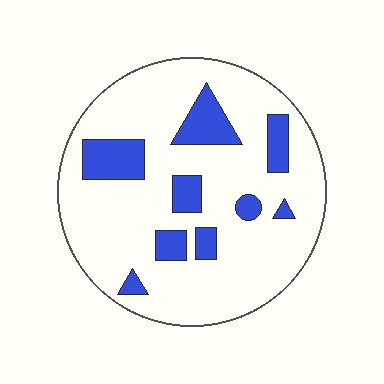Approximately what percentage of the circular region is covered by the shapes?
Approximately 20%.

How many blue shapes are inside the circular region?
9.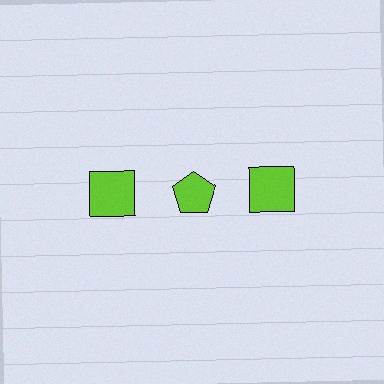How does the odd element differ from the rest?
It has a different shape: pentagon instead of square.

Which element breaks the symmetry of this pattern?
The lime pentagon in the top row, second from left column breaks the symmetry. All other shapes are lime squares.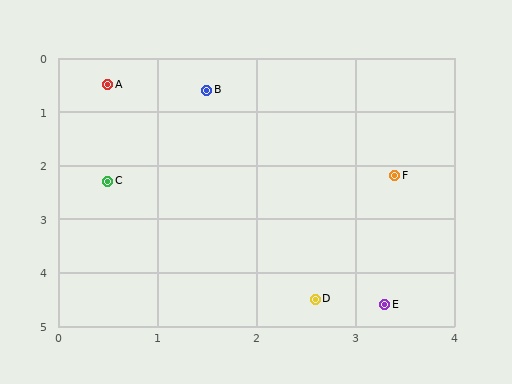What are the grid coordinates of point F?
Point F is at approximately (3.4, 2.2).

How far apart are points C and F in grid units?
Points C and F are about 2.9 grid units apart.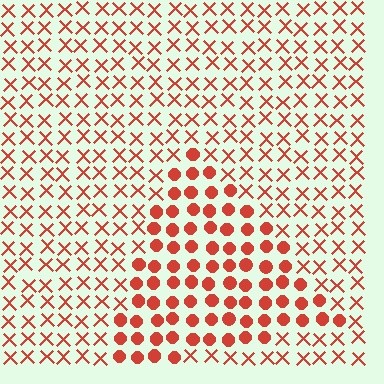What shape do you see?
I see a triangle.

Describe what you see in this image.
The image is filled with small red elements arranged in a uniform grid. A triangle-shaped region contains circles, while the surrounding area contains X marks. The boundary is defined purely by the change in element shape.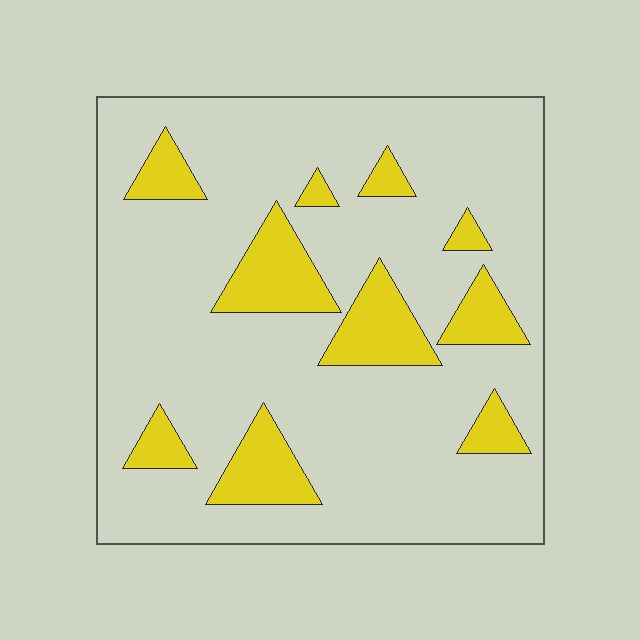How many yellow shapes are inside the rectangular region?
10.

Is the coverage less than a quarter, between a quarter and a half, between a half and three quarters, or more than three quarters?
Less than a quarter.